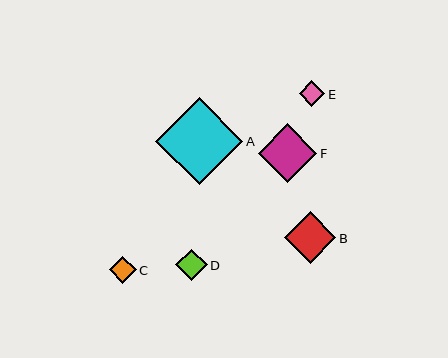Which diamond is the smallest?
Diamond E is the smallest with a size of approximately 26 pixels.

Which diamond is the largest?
Diamond A is the largest with a size of approximately 87 pixels.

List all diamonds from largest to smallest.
From largest to smallest: A, F, B, D, C, E.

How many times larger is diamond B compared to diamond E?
Diamond B is approximately 2.0 times the size of diamond E.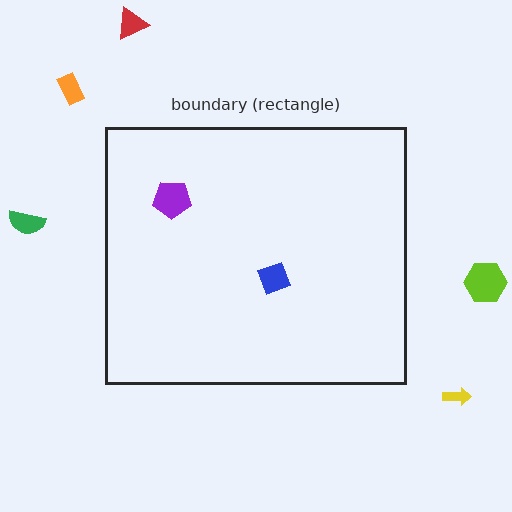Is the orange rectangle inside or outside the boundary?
Outside.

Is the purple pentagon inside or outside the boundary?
Inside.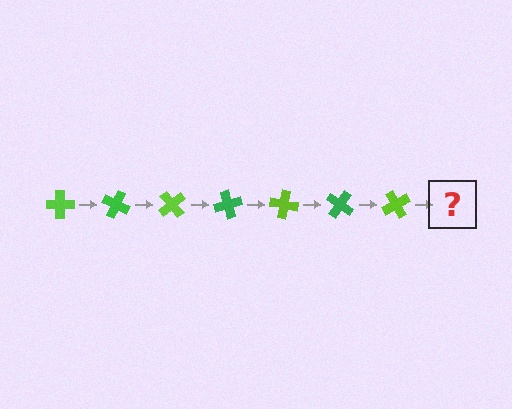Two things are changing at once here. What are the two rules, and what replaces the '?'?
The two rules are that it rotates 25 degrees each step and the color cycles through lime and green. The '?' should be a green cross, rotated 175 degrees from the start.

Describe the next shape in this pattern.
It should be a green cross, rotated 175 degrees from the start.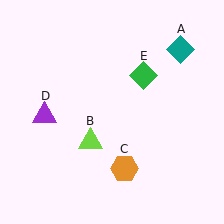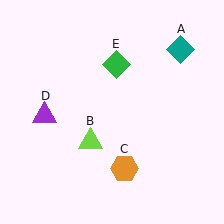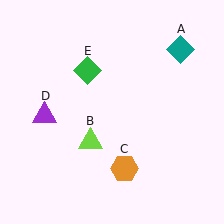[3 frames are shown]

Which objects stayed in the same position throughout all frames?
Teal diamond (object A) and lime triangle (object B) and orange hexagon (object C) and purple triangle (object D) remained stationary.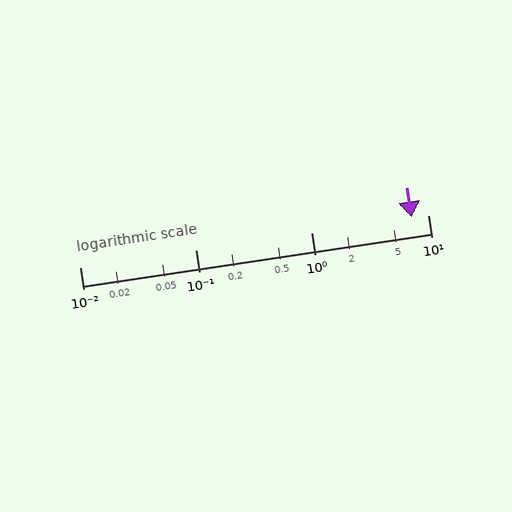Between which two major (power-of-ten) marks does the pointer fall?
The pointer is between 1 and 10.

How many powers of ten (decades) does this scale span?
The scale spans 3 decades, from 0.01 to 10.